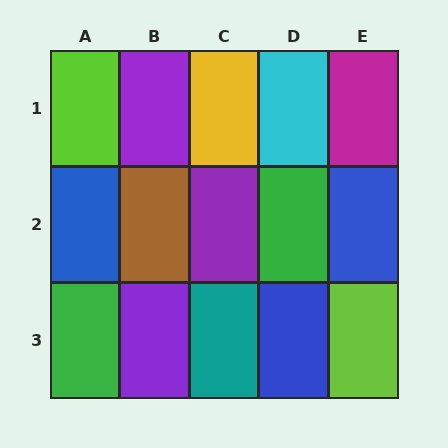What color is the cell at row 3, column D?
Blue.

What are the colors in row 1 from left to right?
Lime, purple, yellow, cyan, magenta.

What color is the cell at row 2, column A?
Blue.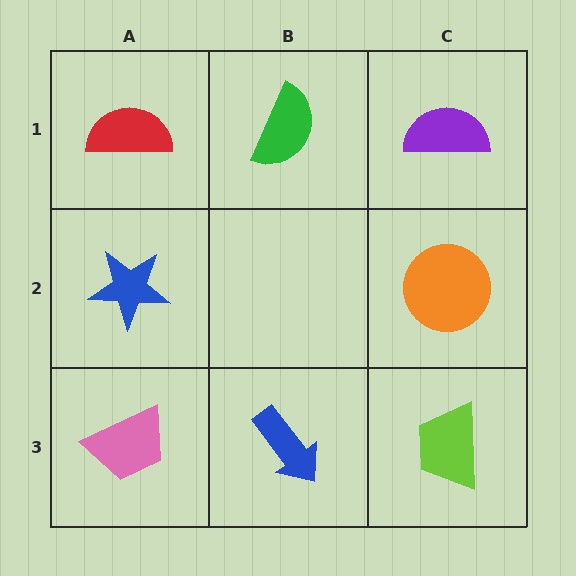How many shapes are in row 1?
3 shapes.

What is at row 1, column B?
A green semicircle.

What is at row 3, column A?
A pink trapezoid.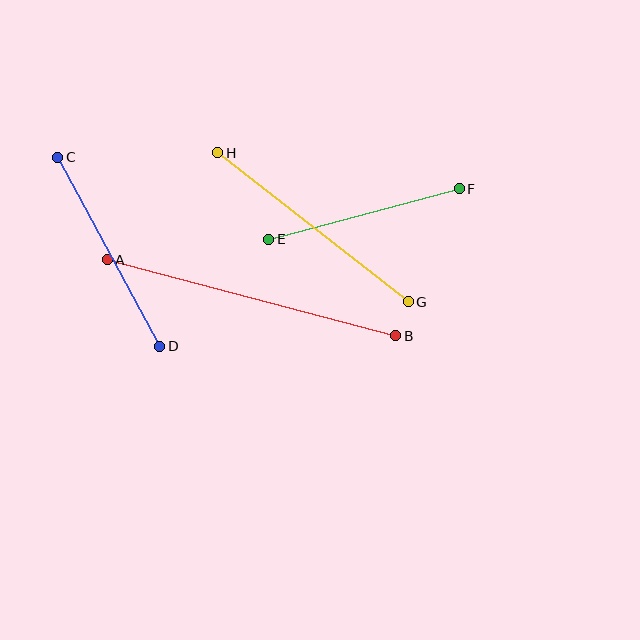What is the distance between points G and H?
The distance is approximately 242 pixels.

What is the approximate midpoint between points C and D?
The midpoint is at approximately (109, 252) pixels.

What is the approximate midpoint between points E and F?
The midpoint is at approximately (364, 214) pixels.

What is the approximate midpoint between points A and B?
The midpoint is at approximately (251, 298) pixels.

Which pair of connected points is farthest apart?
Points A and B are farthest apart.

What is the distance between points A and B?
The distance is approximately 298 pixels.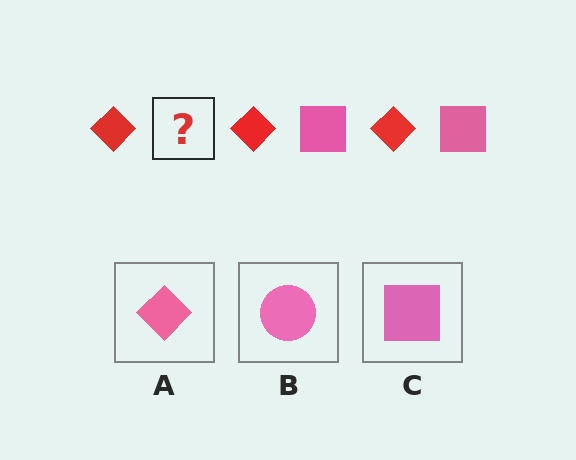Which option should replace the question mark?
Option C.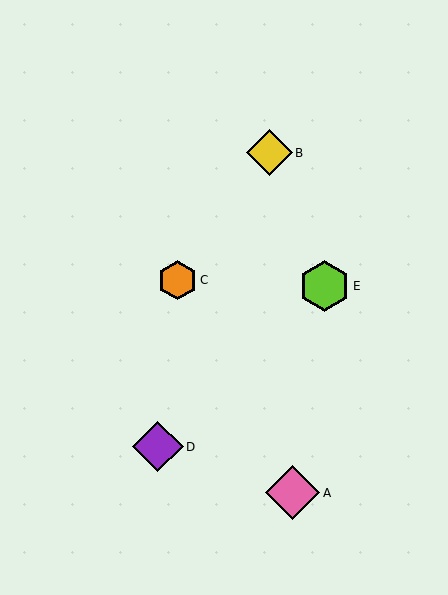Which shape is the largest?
The pink diamond (labeled A) is the largest.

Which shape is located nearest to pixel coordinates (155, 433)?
The purple diamond (labeled D) at (158, 447) is nearest to that location.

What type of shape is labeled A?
Shape A is a pink diamond.